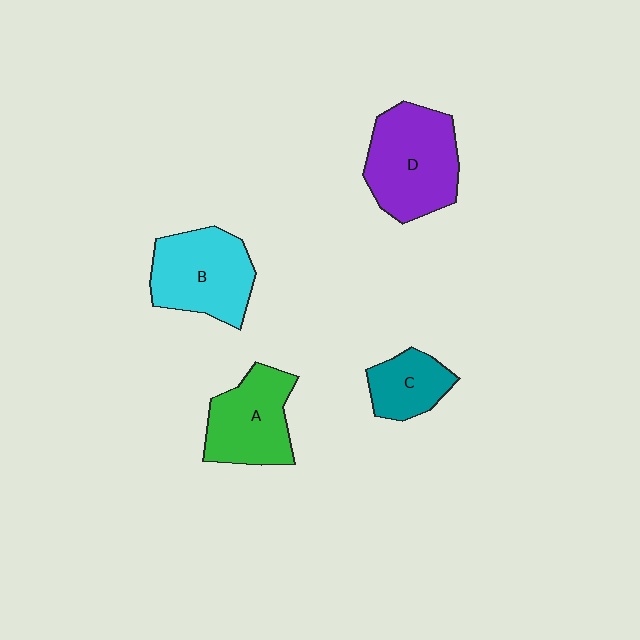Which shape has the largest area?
Shape D (purple).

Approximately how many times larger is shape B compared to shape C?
Approximately 1.8 times.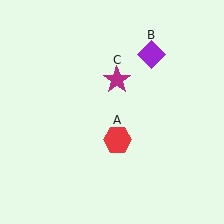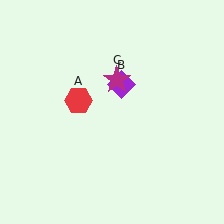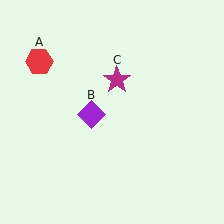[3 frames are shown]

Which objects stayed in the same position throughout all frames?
Magenta star (object C) remained stationary.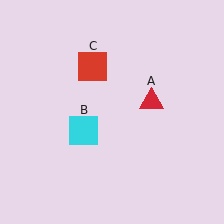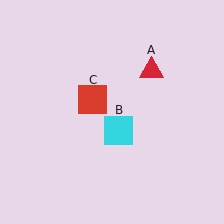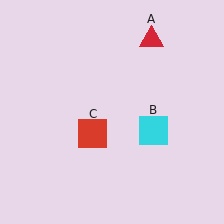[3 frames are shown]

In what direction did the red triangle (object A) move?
The red triangle (object A) moved up.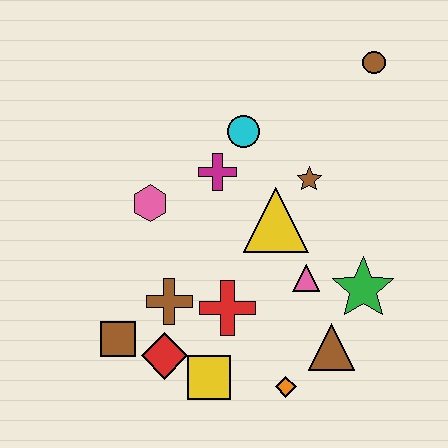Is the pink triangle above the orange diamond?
Yes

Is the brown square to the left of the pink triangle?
Yes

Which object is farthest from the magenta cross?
The orange diamond is farthest from the magenta cross.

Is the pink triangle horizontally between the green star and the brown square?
Yes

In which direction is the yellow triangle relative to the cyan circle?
The yellow triangle is below the cyan circle.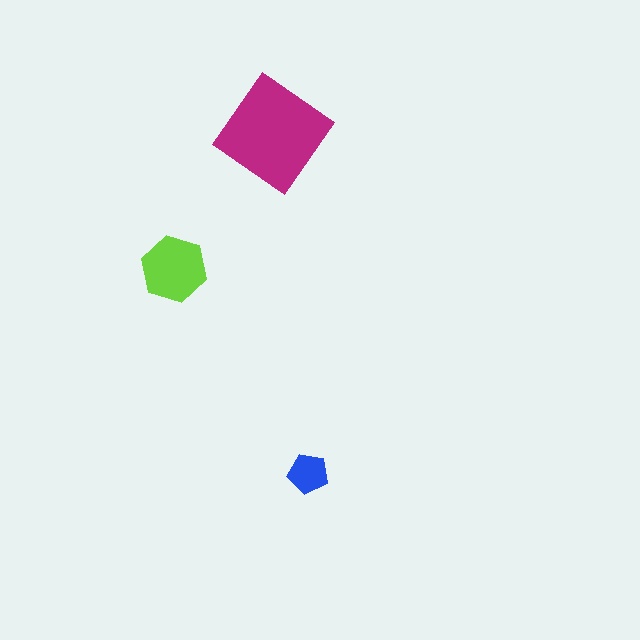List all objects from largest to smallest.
The magenta diamond, the lime hexagon, the blue pentagon.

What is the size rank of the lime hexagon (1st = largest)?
2nd.